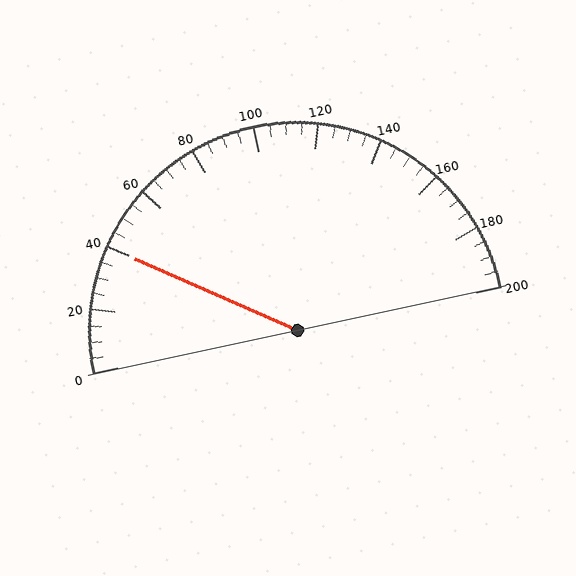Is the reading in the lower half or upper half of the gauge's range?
The reading is in the lower half of the range (0 to 200).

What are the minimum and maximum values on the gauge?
The gauge ranges from 0 to 200.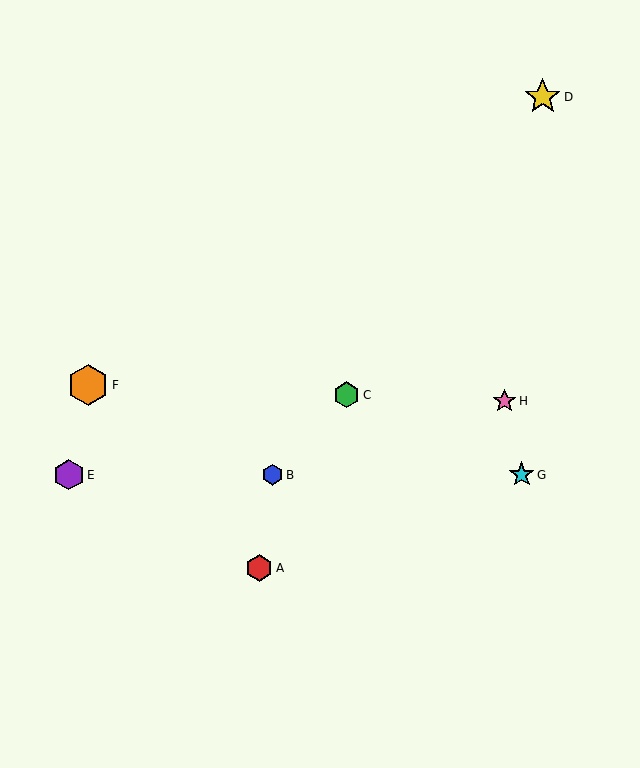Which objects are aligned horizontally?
Objects B, E, G are aligned horizontally.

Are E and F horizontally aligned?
No, E is at y≈475 and F is at y≈385.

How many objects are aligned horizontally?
3 objects (B, E, G) are aligned horizontally.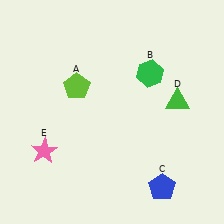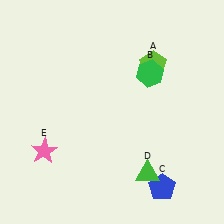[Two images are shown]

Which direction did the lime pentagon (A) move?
The lime pentagon (A) moved right.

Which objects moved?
The objects that moved are: the lime pentagon (A), the green triangle (D).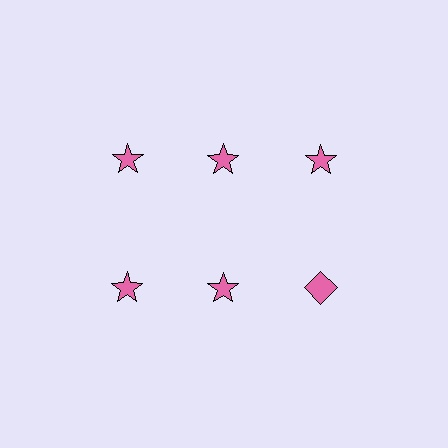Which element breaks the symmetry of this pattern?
The pink diamond in the second row, center column breaks the symmetry. All other shapes are pink stars.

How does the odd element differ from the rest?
It has a different shape: diamond instead of star.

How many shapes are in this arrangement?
There are 6 shapes arranged in a grid pattern.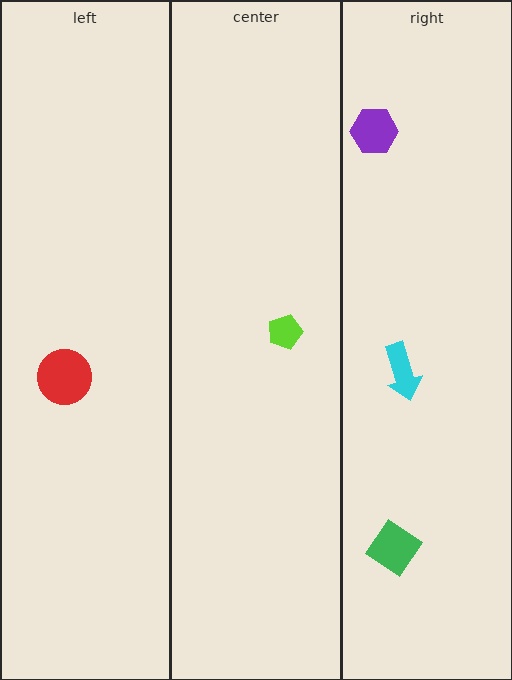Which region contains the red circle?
The left region.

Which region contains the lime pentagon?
The center region.